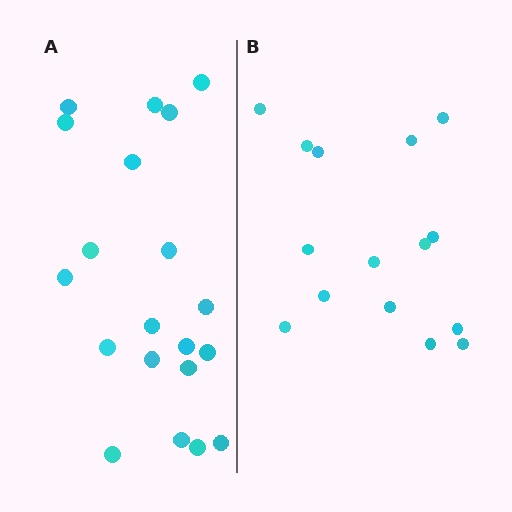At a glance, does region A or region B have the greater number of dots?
Region A (the left region) has more dots.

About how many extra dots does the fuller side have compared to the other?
Region A has about 5 more dots than region B.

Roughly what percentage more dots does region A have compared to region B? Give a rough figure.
About 35% more.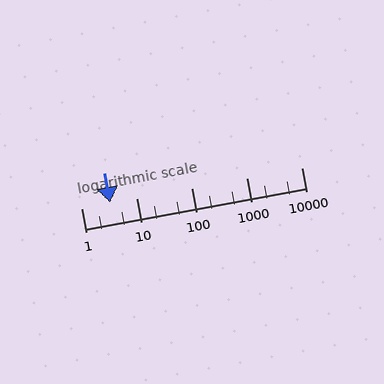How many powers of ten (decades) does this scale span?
The scale spans 4 decades, from 1 to 10000.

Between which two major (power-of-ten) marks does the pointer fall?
The pointer is between 1 and 10.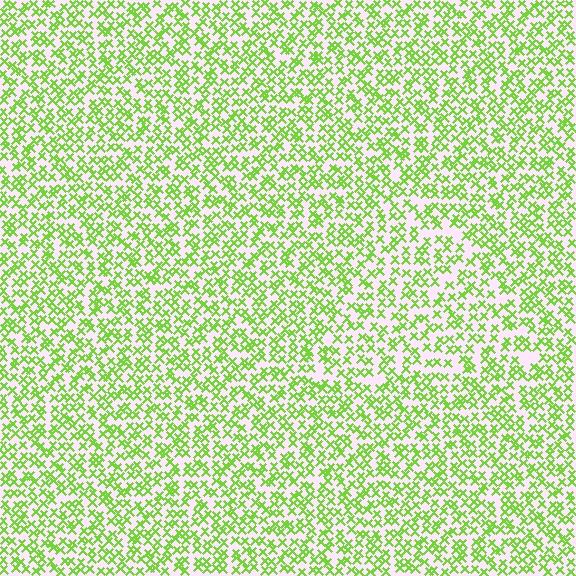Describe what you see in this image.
The image contains small lime elements arranged at two different densities. A triangle-shaped region is visible where the elements are less densely packed than the surrounding area.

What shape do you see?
I see a triangle.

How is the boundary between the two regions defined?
The boundary is defined by a change in element density (approximately 1.3x ratio). All elements are the same color, size, and shape.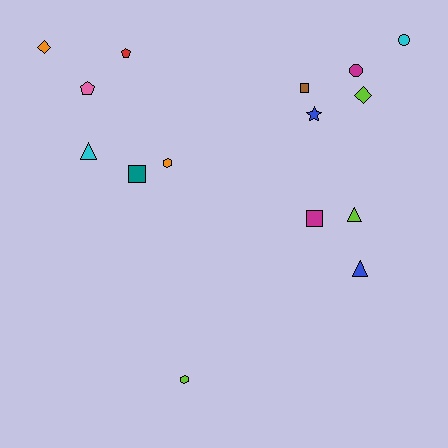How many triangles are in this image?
There are 3 triangles.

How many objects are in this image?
There are 15 objects.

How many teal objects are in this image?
There is 1 teal object.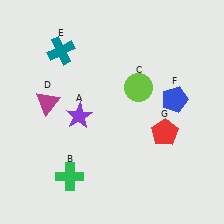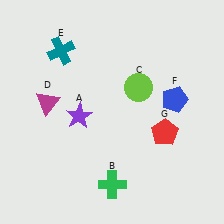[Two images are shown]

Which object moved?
The green cross (B) moved right.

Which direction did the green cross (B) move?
The green cross (B) moved right.